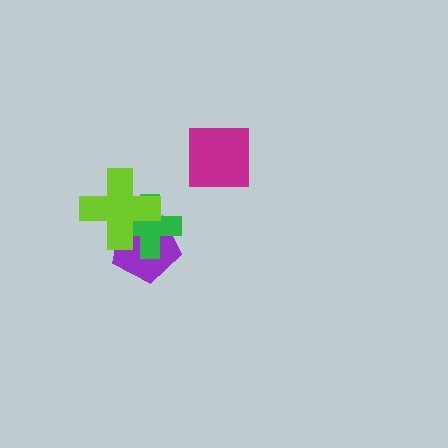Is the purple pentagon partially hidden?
Yes, it is partially covered by another shape.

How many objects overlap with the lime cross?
2 objects overlap with the lime cross.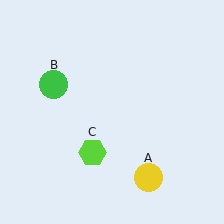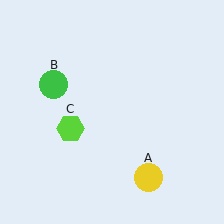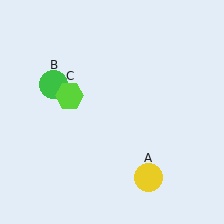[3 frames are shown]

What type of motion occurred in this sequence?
The lime hexagon (object C) rotated clockwise around the center of the scene.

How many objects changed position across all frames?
1 object changed position: lime hexagon (object C).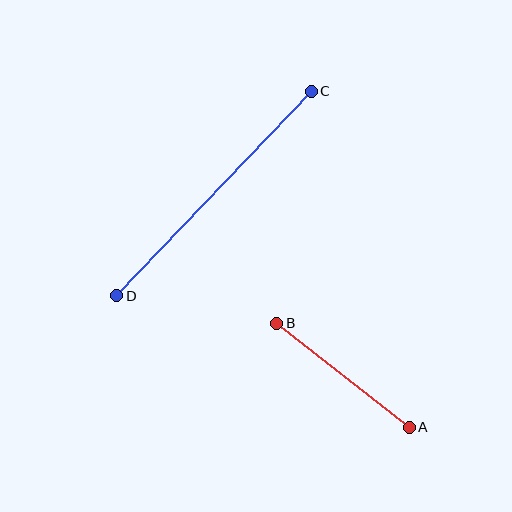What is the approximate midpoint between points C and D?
The midpoint is at approximately (214, 193) pixels.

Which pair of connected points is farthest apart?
Points C and D are farthest apart.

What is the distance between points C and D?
The distance is approximately 282 pixels.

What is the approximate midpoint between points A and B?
The midpoint is at approximately (343, 375) pixels.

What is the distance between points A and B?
The distance is approximately 169 pixels.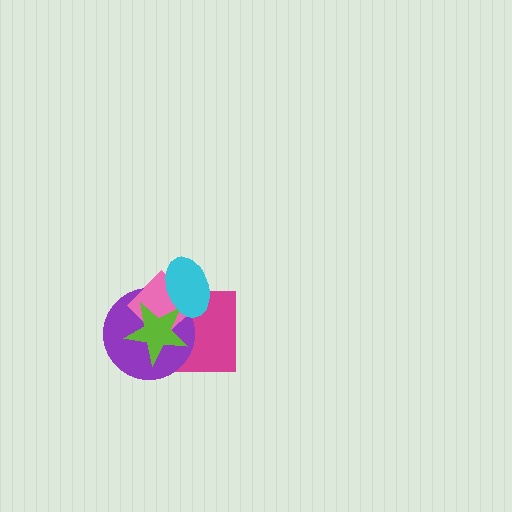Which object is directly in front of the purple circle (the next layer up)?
The pink diamond is directly in front of the purple circle.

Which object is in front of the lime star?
The cyan ellipse is in front of the lime star.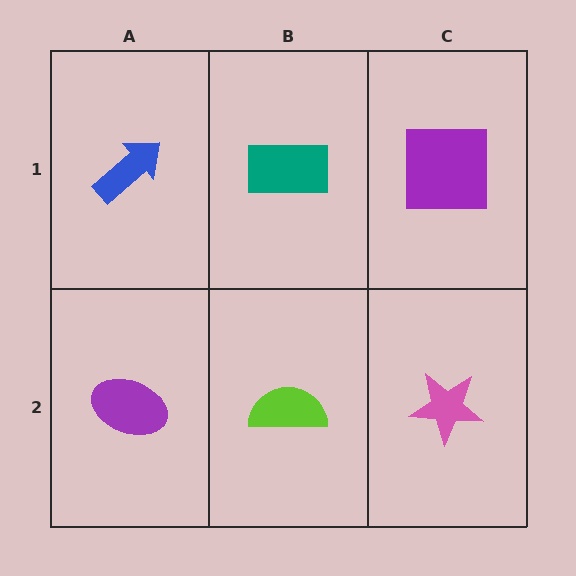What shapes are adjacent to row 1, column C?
A pink star (row 2, column C), a teal rectangle (row 1, column B).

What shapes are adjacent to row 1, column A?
A purple ellipse (row 2, column A), a teal rectangle (row 1, column B).